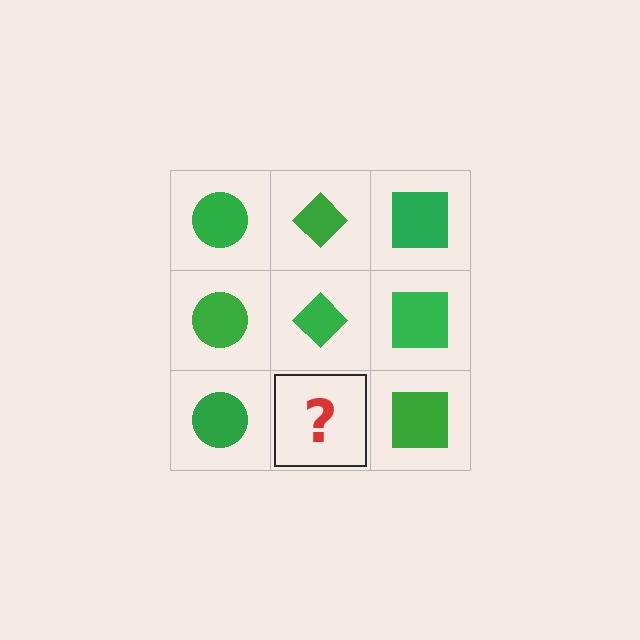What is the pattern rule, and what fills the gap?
The rule is that each column has a consistent shape. The gap should be filled with a green diamond.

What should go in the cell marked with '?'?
The missing cell should contain a green diamond.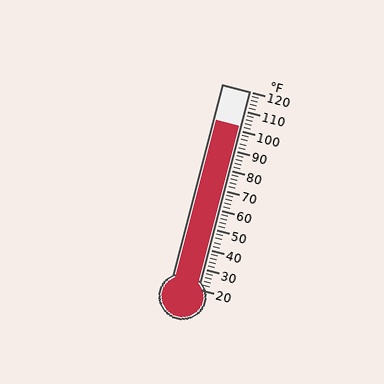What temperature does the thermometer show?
The thermometer shows approximately 102°F.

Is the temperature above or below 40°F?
The temperature is above 40°F.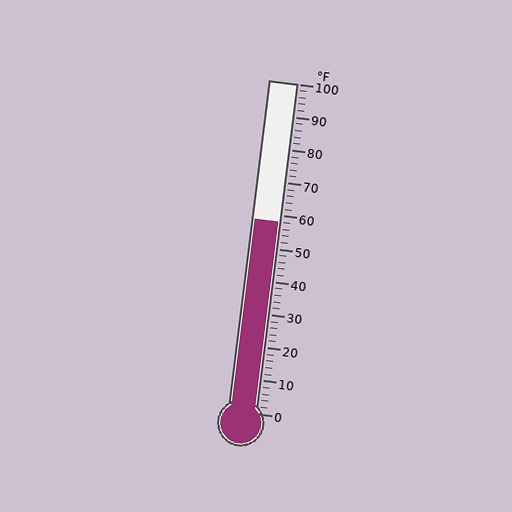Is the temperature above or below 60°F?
The temperature is below 60°F.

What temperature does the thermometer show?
The thermometer shows approximately 58°F.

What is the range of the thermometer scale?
The thermometer scale ranges from 0°F to 100°F.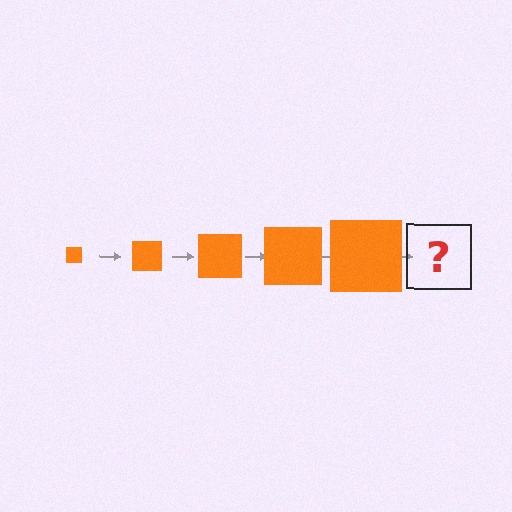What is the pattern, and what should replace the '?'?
The pattern is that the square gets progressively larger each step. The '?' should be an orange square, larger than the previous one.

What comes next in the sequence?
The next element should be an orange square, larger than the previous one.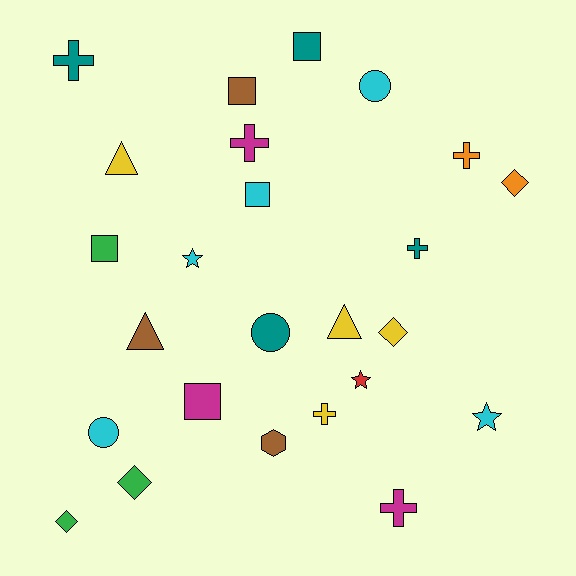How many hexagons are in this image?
There is 1 hexagon.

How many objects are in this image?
There are 25 objects.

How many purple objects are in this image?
There are no purple objects.